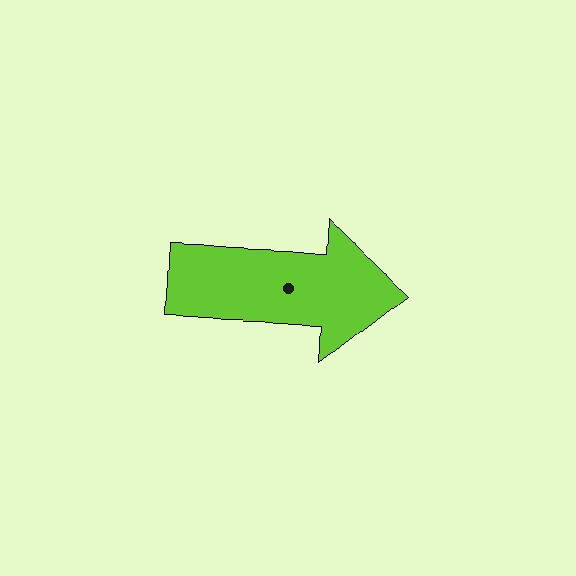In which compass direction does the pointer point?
East.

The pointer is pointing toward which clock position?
Roughly 3 o'clock.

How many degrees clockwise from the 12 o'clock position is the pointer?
Approximately 93 degrees.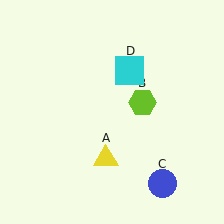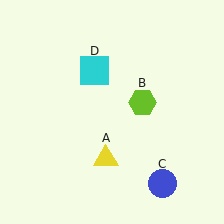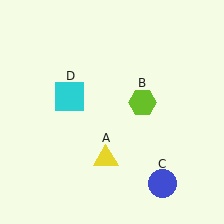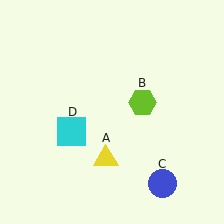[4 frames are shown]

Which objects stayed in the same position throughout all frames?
Yellow triangle (object A) and lime hexagon (object B) and blue circle (object C) remained stationary.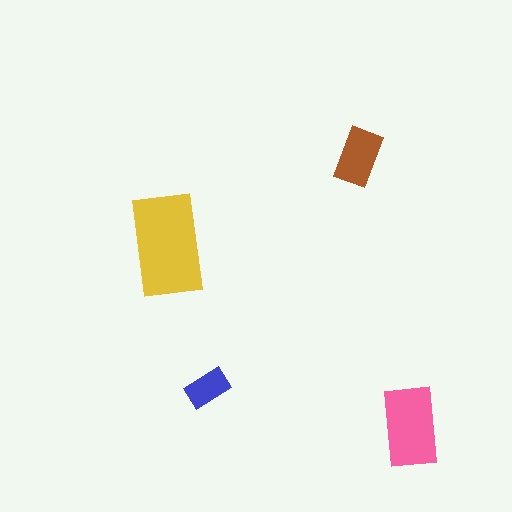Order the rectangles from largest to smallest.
the yellow one, the pink one, the brown one, the blue one.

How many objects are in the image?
There are 4 objects in the image.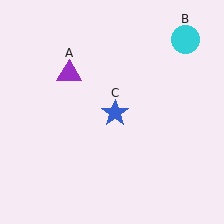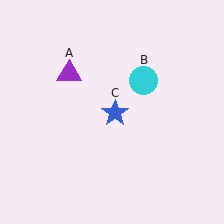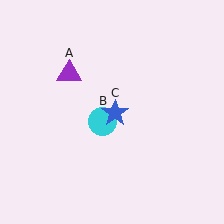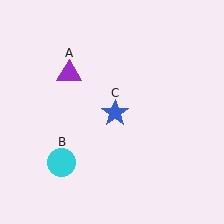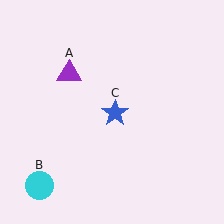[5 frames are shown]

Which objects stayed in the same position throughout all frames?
Purple triangle (object A) and blue star (object C) remained stationary.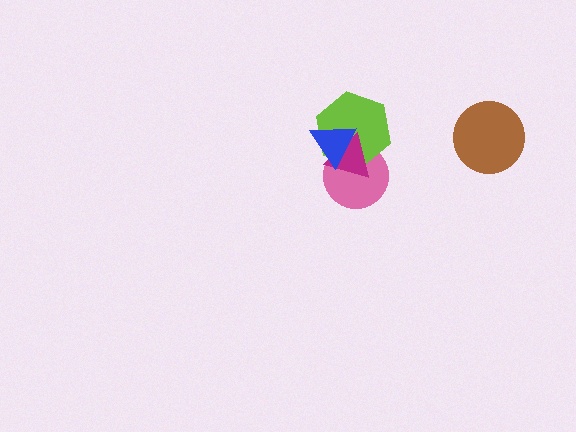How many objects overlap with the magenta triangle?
3 objects overlap with the magenta triangle.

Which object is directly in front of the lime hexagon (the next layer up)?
The magenta triangle is directly in front of the lime hexagon.